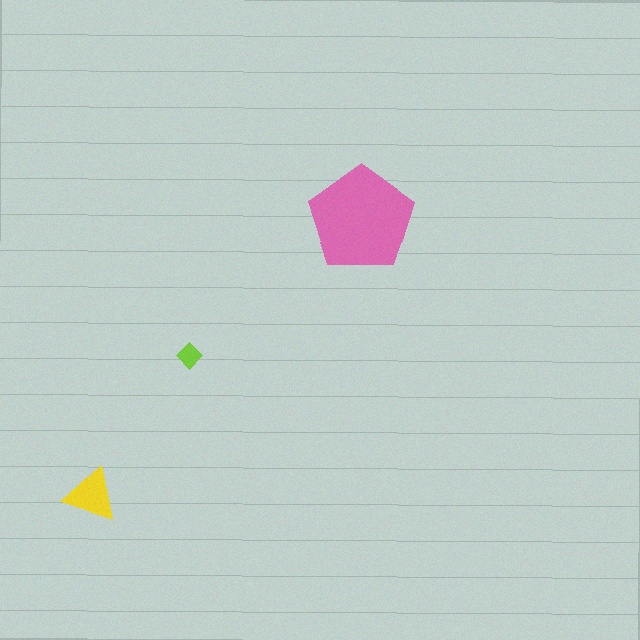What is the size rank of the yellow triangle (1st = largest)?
2nd.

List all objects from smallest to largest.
The lime diamond, the yellow triangle, the pink pentagon.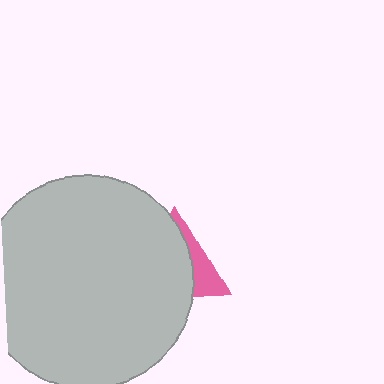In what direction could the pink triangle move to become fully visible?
The pink triangle could move right. That would shift it out from behind the light gray circle entirely.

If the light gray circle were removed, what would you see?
You would see the complete pink triangle.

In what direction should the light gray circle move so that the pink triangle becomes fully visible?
The light gray circle should move left. That is the shortest direction to clear the overlap and leave the pink triangle fully visible.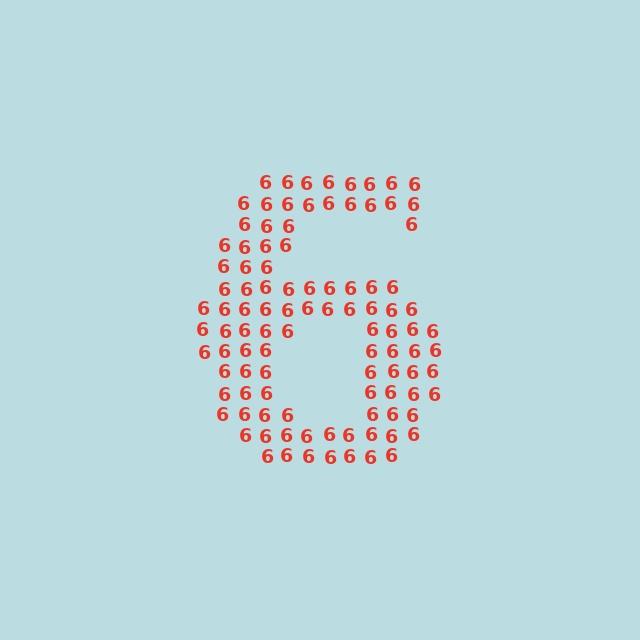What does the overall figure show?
The overall figure shows the digit 6.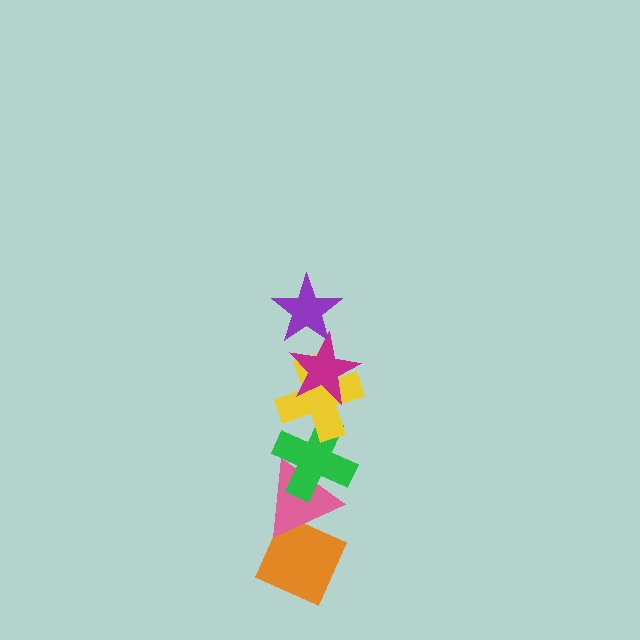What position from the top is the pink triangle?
The pink triangle is 5th from the top.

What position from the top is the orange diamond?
The orange diamond is 6th from the top.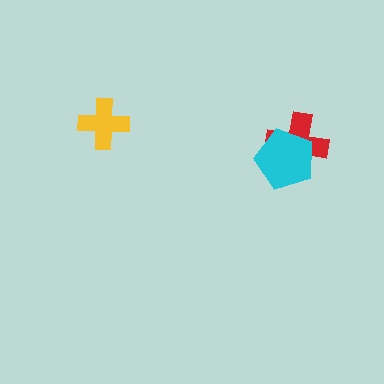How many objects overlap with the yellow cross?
0 objects overlap with the yellow cross.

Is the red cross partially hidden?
Yes, it is partially covered by another shape.